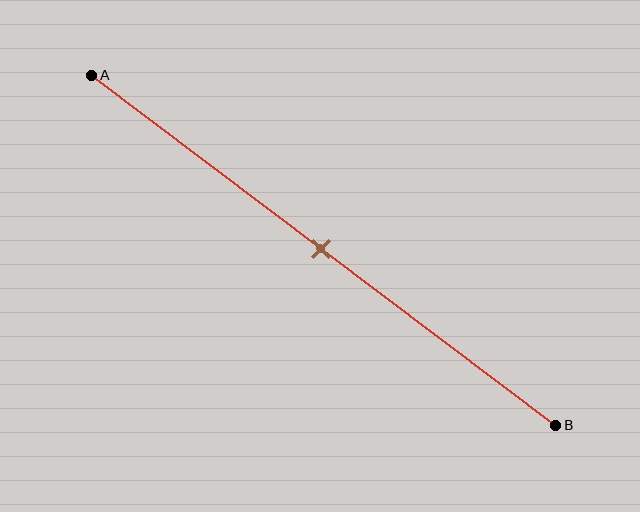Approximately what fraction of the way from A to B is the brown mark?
The brown mark is approximately 50% of the way from A to B.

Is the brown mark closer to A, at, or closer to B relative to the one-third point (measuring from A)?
The brown mark is closer to point B than the one-third point of segment AB.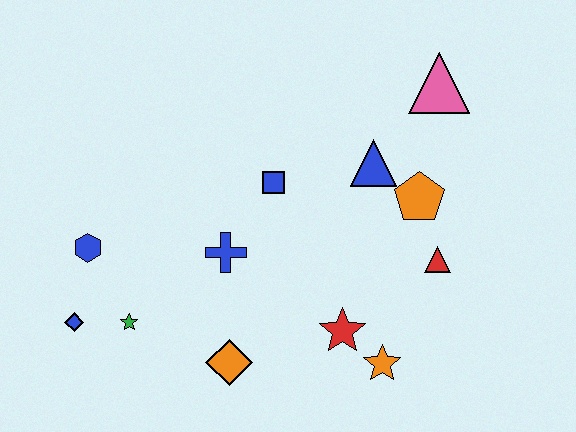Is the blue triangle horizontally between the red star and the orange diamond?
No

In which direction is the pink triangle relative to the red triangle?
The pink triangle is above the red triangle.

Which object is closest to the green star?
The blue diamond is closest to the green star.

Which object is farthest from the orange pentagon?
The blue diamond is farthest from the orange pentagon.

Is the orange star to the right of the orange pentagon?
No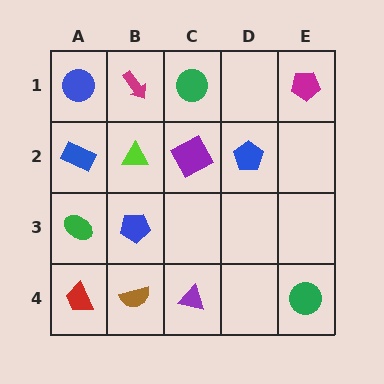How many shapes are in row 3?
2 shapes.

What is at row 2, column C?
A purple square.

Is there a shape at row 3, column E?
No, that cell is empty.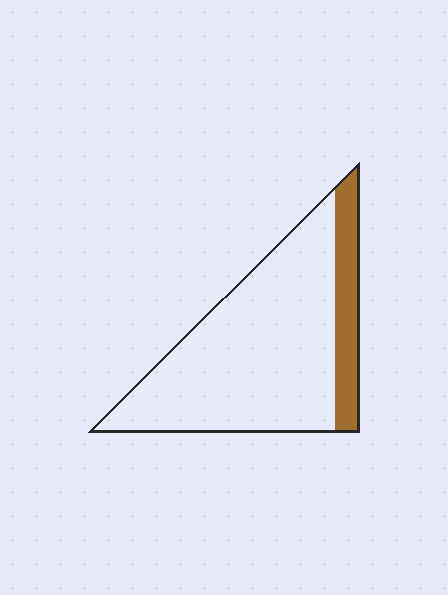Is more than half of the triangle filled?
No.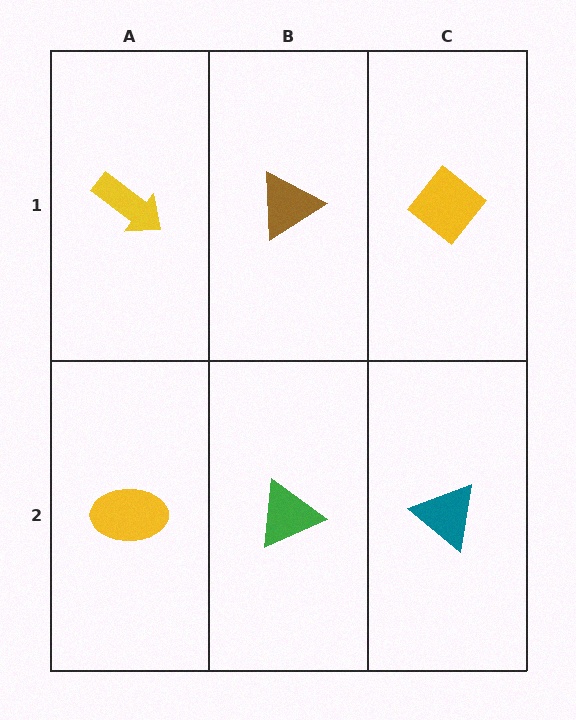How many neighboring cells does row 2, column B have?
3.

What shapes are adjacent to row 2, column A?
A yellow arrow (row 1, column A), a green triangle (row 2, column B).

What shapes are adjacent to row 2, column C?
A yellow diamond (row 1, column C), a green triangle (row 2, column B).